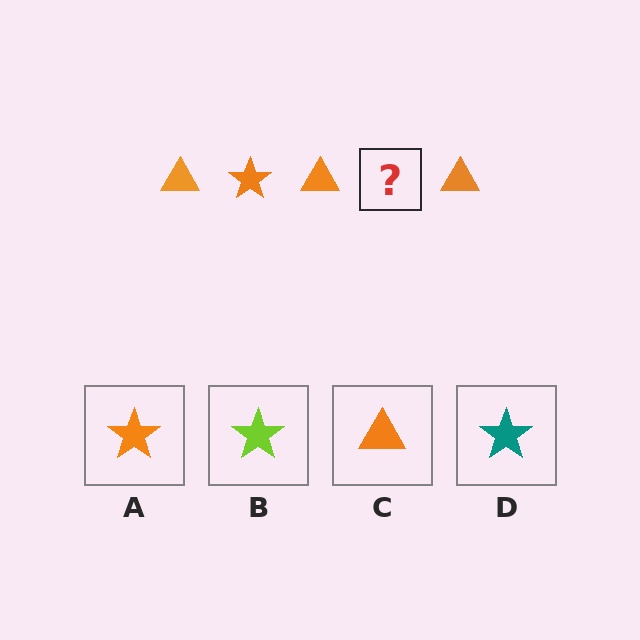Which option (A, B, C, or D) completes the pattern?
A.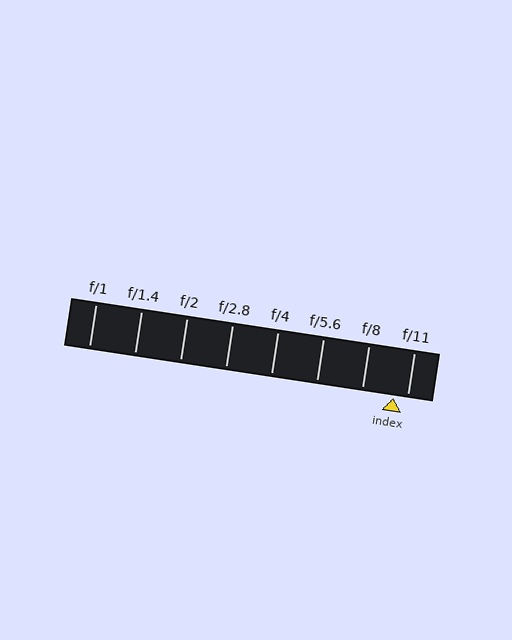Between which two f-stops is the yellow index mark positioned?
The index mark is between f/8 and f/11.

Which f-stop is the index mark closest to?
The index mark is closest to f/11.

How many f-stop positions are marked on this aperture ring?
There are 8 f-stop positions marked.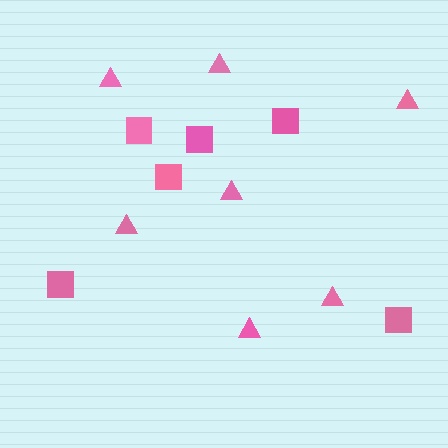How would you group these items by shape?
There are 2 groups: one group of squares (6) and one group of triangles (7).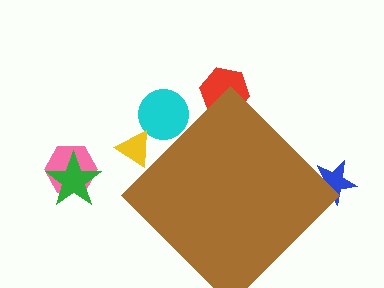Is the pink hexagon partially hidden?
No, the pink hexagon is fully visible.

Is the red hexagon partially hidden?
Yes, the red hexagon is partially hidden behind the brown diamond.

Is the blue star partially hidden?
Yes, the blue star is partially hidden behind the brown diamond.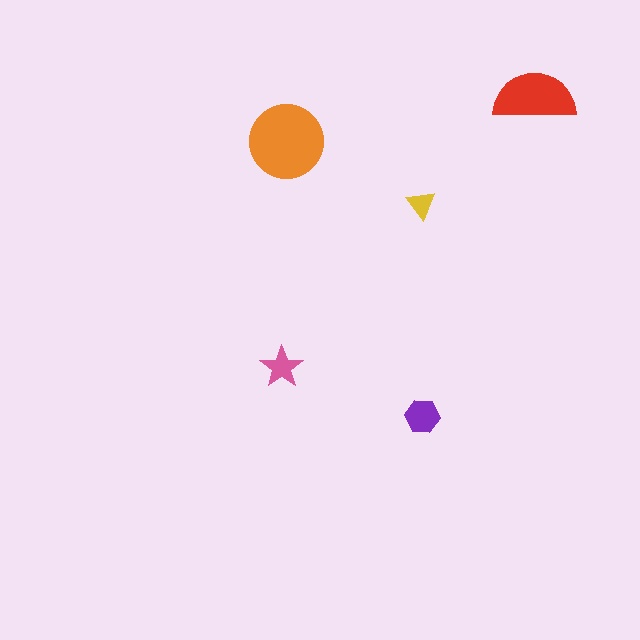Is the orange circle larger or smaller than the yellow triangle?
Larger.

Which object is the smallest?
The yellow triangle.